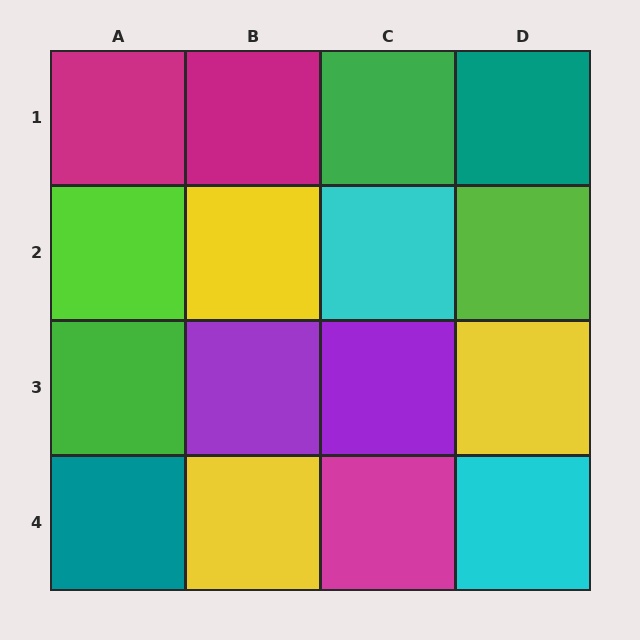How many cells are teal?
2 cells are teal.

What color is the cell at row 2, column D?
Lime.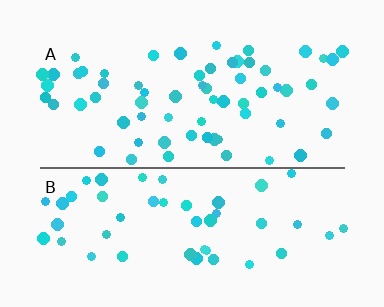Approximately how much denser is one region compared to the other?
Approximately 1.3× — region A over region B.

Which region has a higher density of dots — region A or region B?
A (the top).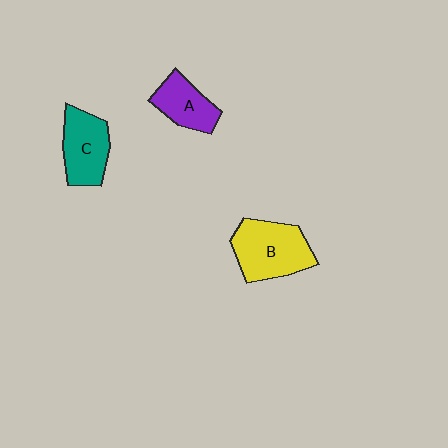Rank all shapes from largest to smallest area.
From largest to smallest: B (yellow), C (teal), A (purple).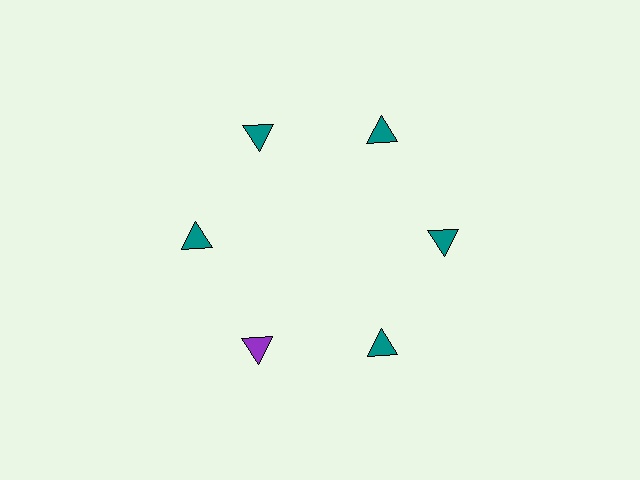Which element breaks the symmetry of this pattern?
The purple triangle at roughly the 7 o'clock position breaks the symmetry. All other shapes are teal triangles.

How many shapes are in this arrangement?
There are 6 shapes arranged in a ring pattern.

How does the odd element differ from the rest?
It has a different color: purple instead of teal.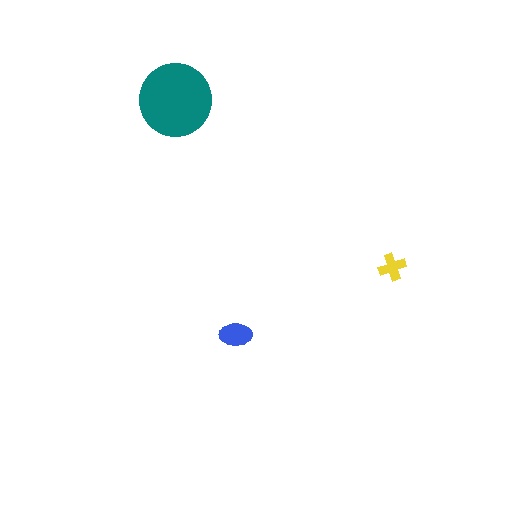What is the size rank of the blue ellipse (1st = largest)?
2nd.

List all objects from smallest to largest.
The yellow cross, the blue ellipse, the teal circle.